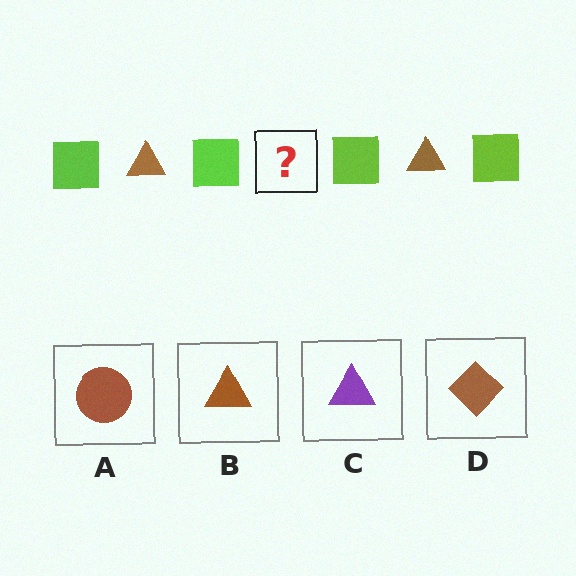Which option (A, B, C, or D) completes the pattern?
B.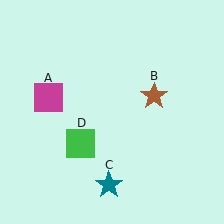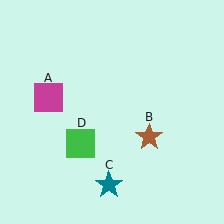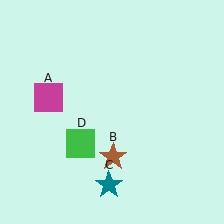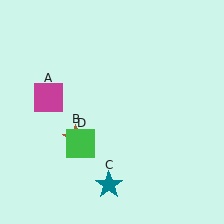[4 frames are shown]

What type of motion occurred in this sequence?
The brown star (object B) rotated clockwise around the center of the scene.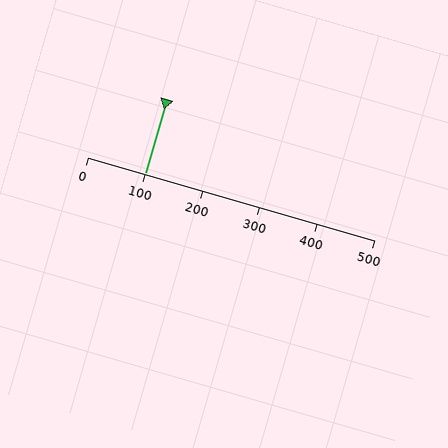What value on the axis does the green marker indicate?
The marker indicates approximately 100.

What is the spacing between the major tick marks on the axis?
The major ticks are spaced 100 apart.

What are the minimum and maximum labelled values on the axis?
The axis runs from 0 to 500.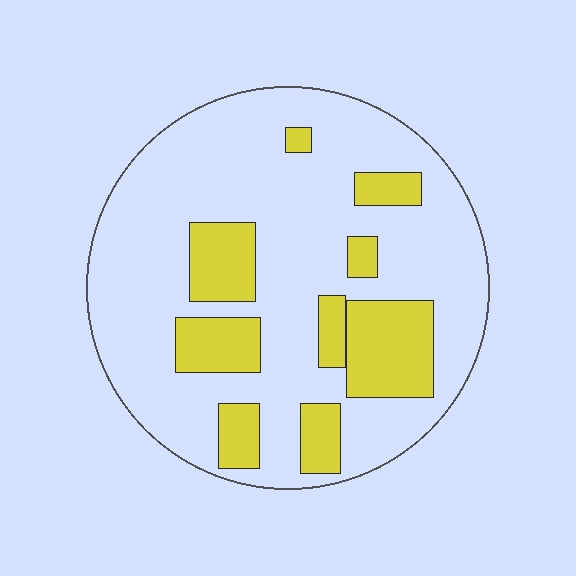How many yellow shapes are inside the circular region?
9.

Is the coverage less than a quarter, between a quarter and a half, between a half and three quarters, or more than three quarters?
Less than a quarter.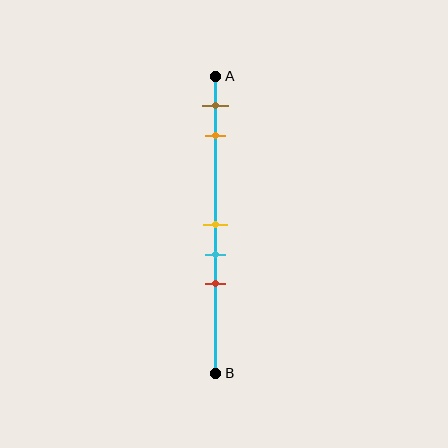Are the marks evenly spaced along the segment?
No, the marks are not evenly spaced.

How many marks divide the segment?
There are 5 marks dividing the segment.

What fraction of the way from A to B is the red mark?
The red mark is approximately 70% (0.7) of the way from A to B.